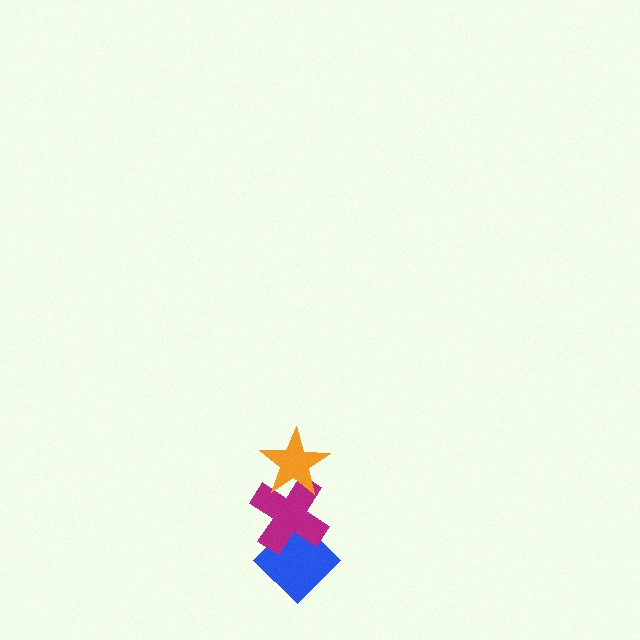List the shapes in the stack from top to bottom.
From top to bottom: the orange star, the magenta cross, the blue diamond.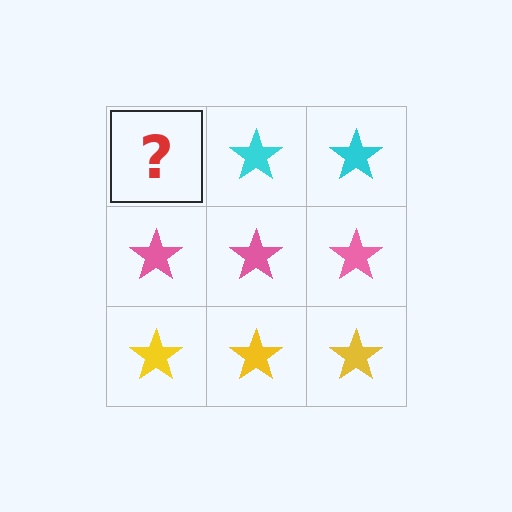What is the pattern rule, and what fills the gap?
The rule is that each row has a consistent color. The gap should be filled with a cyan star.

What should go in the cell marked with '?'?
The missing cell should contain a cyan star.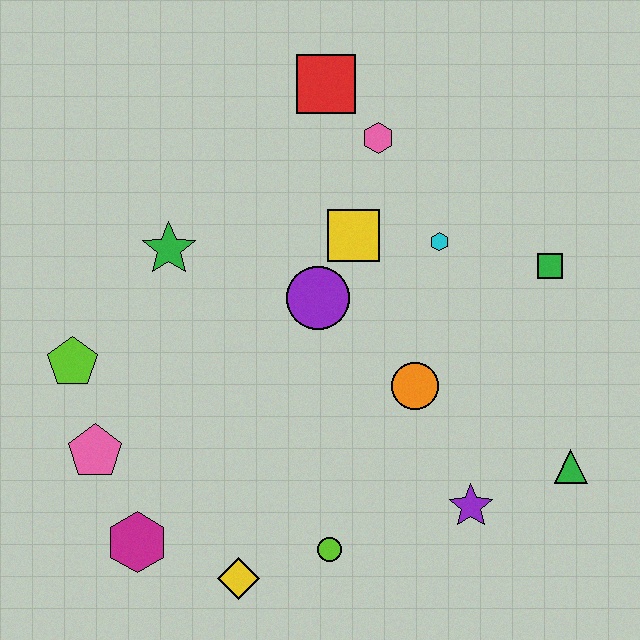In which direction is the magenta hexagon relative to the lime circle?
The magenta hexagon is to the left of the lime circle.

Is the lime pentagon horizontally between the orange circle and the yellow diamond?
No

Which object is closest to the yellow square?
The purple circle is closest to the yellow square.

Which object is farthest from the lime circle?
The red square is farthest from the lime circle.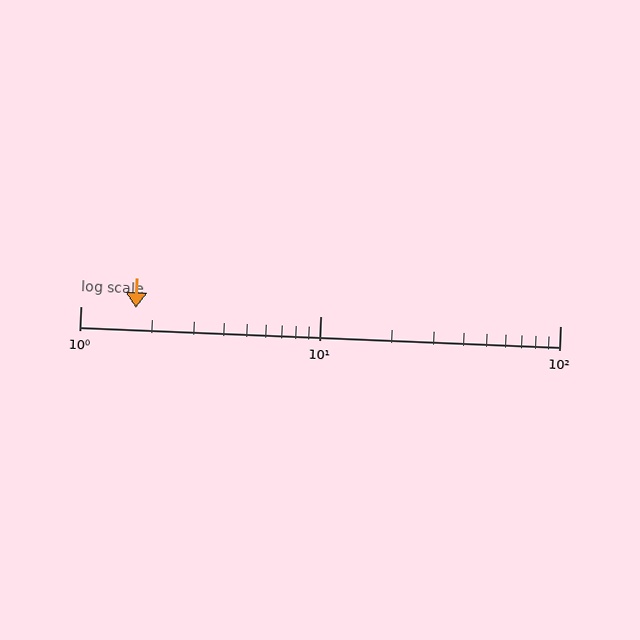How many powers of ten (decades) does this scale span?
The scale spans 2 decades, from 1 to 100.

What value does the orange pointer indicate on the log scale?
The pointer indicates approximately 1.7.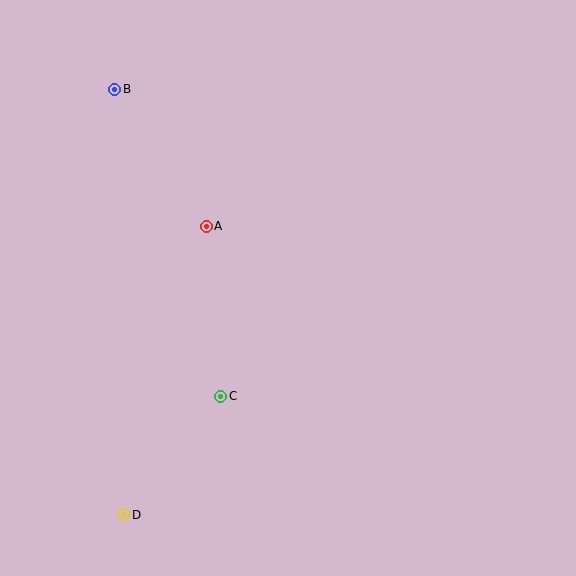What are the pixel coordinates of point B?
Point B is at (115, 89).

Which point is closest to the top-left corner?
Point B is closest to the top-left corner.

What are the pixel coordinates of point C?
Point C is at (221, 396).